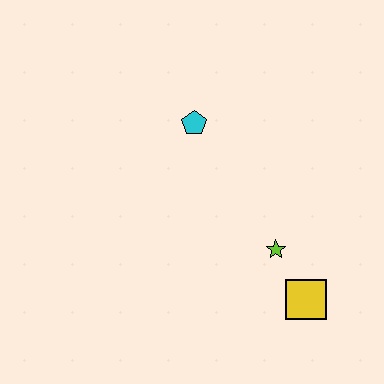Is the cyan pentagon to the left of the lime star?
Yes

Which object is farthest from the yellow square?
The cyan pentagon is farthest from the yellow square.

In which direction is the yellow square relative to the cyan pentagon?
The yellow square is below the cyan pentagon.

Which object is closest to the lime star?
The yellow square is closest to the lime star.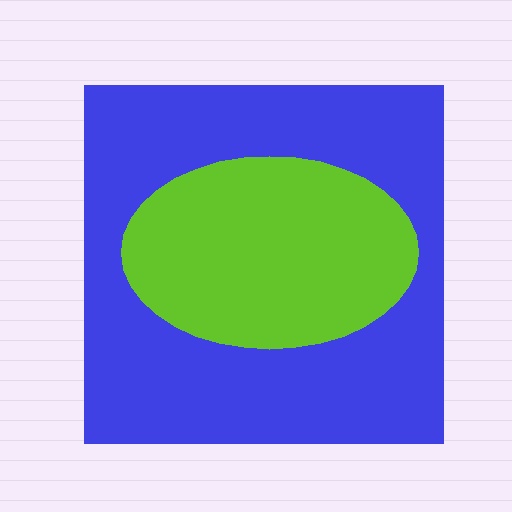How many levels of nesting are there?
2.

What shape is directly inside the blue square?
The lime ellipse.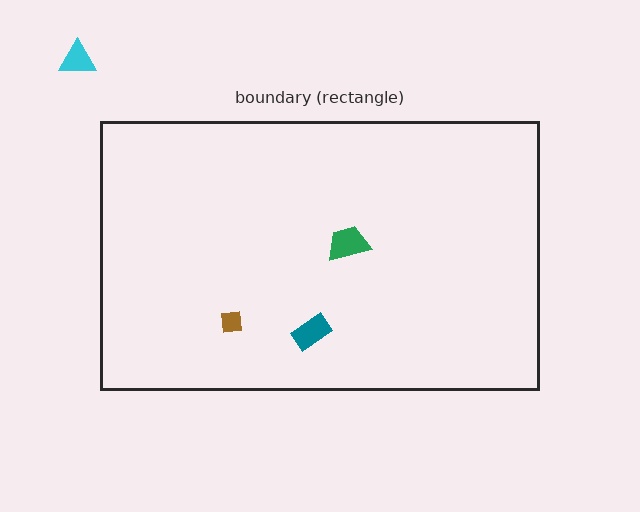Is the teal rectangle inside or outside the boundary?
Inside.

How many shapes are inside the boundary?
3 inside, 1 outside.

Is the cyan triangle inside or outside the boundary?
Outside.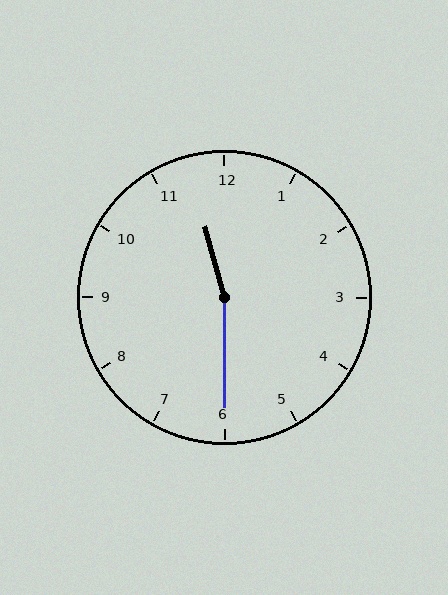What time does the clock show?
11:30.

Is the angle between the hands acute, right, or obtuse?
It is obtuse.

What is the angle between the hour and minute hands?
Approximately 165 degrees.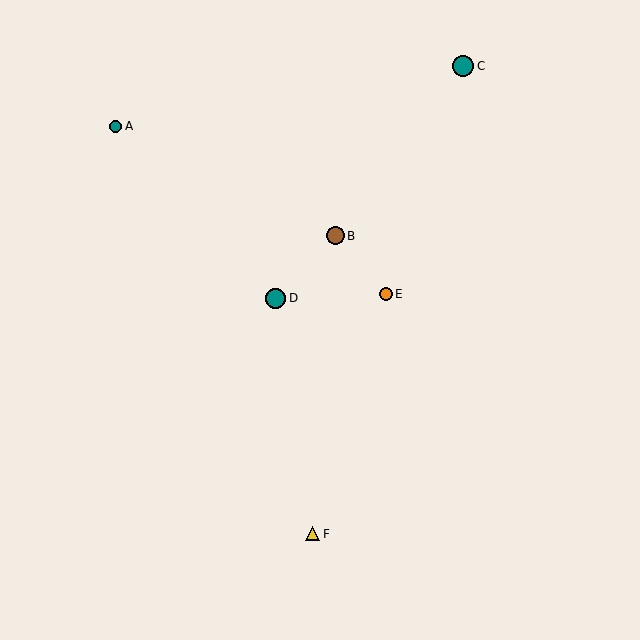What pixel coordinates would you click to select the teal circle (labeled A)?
Click at (115, 126) to select the teal circle A.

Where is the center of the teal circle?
The center of the teal circle is at (276, 298).